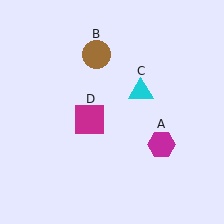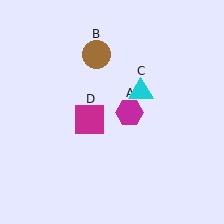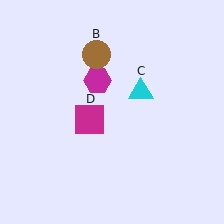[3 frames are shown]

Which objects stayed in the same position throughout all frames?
Brown circle (object B) and cyan triangle (object C) and magenta square (object D) remained stationary.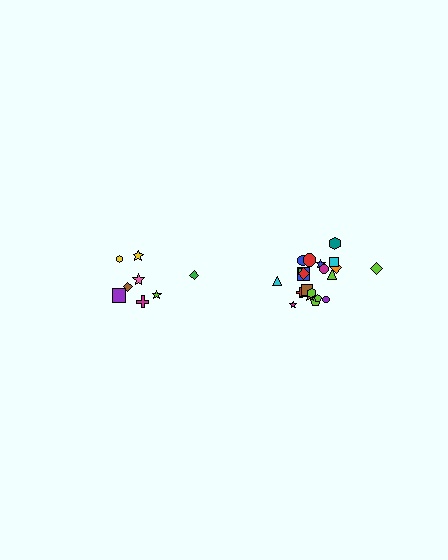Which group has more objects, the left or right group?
The right group.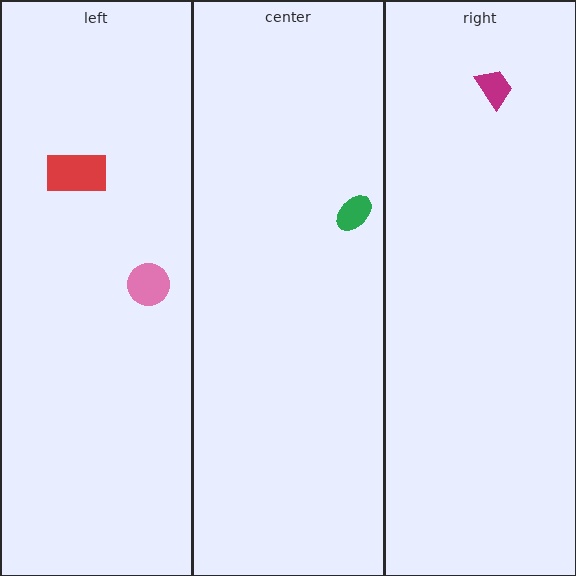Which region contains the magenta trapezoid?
The right region.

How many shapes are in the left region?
2.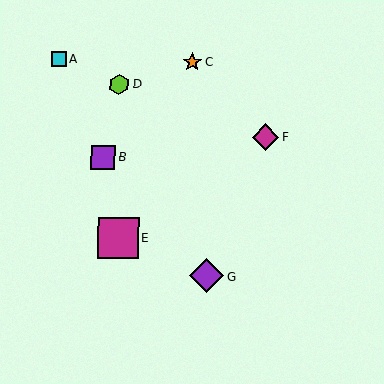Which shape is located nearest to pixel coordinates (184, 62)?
The orange star (labeled C) at (192, 62) is nearest to that location.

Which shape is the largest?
The magenta square (labeled E) is the largest.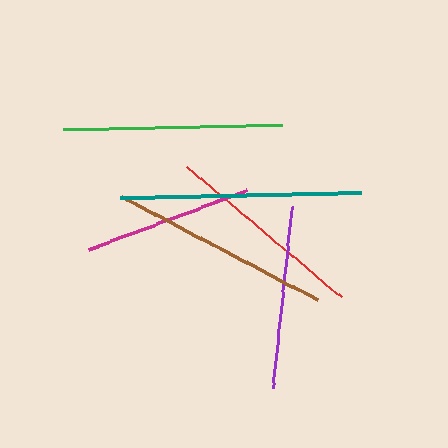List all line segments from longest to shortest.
From longest to shortest: teal, brown, green, red, purple, magenta.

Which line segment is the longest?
The teal line is the longest at approximately 242 pixels.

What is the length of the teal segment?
The teal segment is approximately 242 pixels long.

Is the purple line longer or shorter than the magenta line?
The purple line is longer than the magenta line.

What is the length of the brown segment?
The brown segment is approximately 221 pixels long.